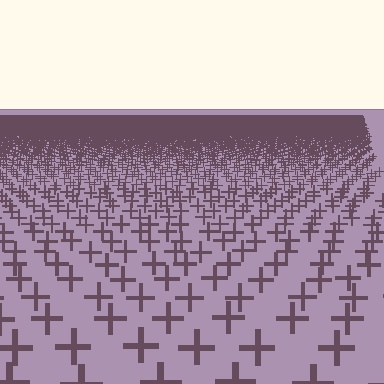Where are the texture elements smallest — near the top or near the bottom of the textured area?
Near the top.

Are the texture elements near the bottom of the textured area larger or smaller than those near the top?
Larger. Near the bottom, elements are closer to the viewer and appear at a bigger on-screen size.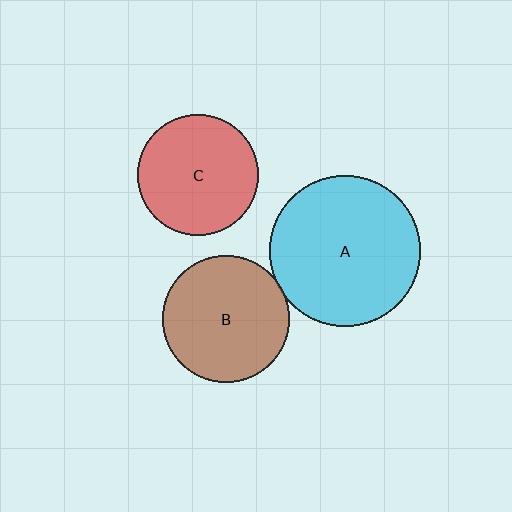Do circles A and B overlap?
Yes.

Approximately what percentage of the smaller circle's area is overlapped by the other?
Approximately 5%.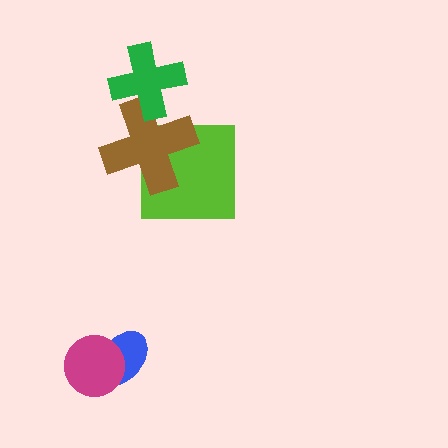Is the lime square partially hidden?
Yes, it is partially covered by another shape.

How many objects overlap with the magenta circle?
1 object overlaps with the magenta circle.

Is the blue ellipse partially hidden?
Yes, it is partially covered by another shape.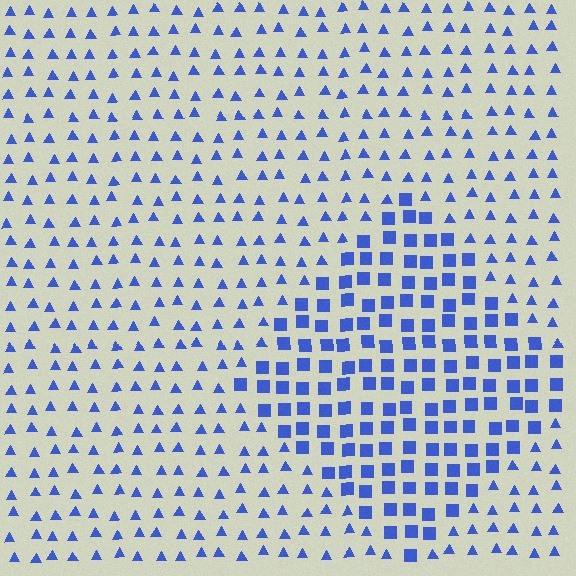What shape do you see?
I see a diamond.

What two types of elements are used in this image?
The image uses squares inside the diamond region and triangles outside it.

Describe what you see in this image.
The image is filled with small blue elements arranged in a uniform grid. A diamond-shaped region contains squares, while the surrounding area contains triangles. The boundary is defined purely by the change in element shape.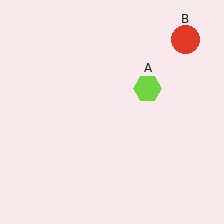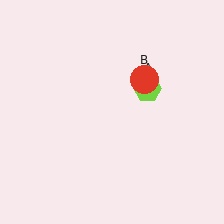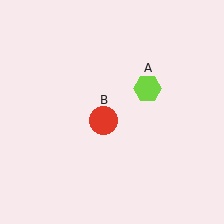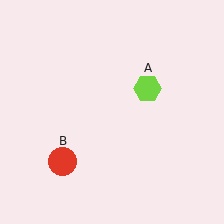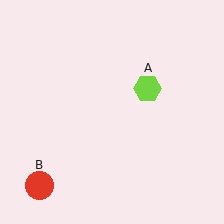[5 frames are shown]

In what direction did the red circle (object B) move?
The red circle (object B) moved down and to the left.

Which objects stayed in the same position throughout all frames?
Lime hexagon (object A) remained stationary.